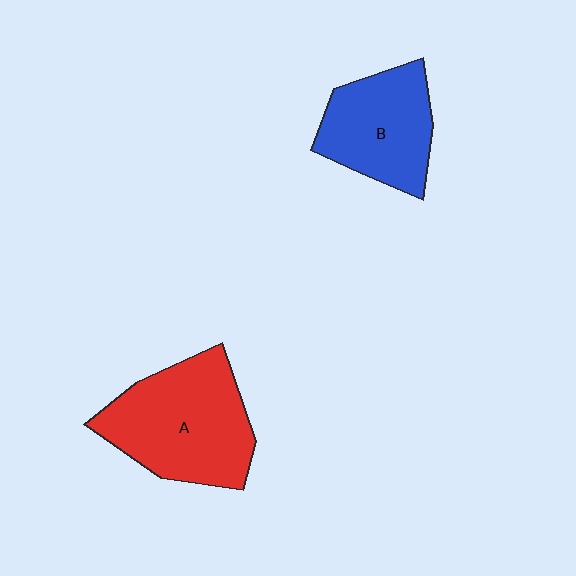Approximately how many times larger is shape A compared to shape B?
Approximately 1.4 times.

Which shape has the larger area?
Shape A (red).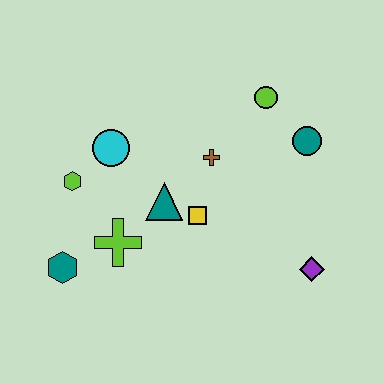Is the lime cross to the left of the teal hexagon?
No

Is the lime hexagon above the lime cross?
Yes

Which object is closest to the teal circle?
The lime circle is closest to the teal circle.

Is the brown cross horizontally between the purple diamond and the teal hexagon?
Yes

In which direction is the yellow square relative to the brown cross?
The yellow square is below the brown cross.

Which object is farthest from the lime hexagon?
The purple diamond is farthest from the lime hexagon.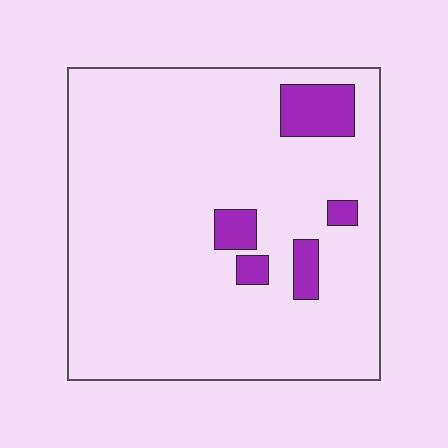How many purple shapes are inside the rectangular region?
5.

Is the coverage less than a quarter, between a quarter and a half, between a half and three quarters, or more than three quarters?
Less than a quarter.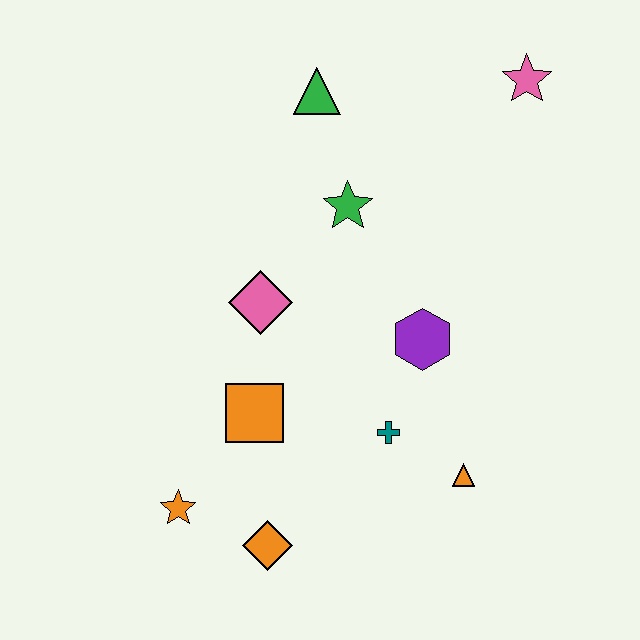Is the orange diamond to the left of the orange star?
No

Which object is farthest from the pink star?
The orange star is farthest from the pink star.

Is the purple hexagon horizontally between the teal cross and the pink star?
Yes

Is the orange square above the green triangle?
No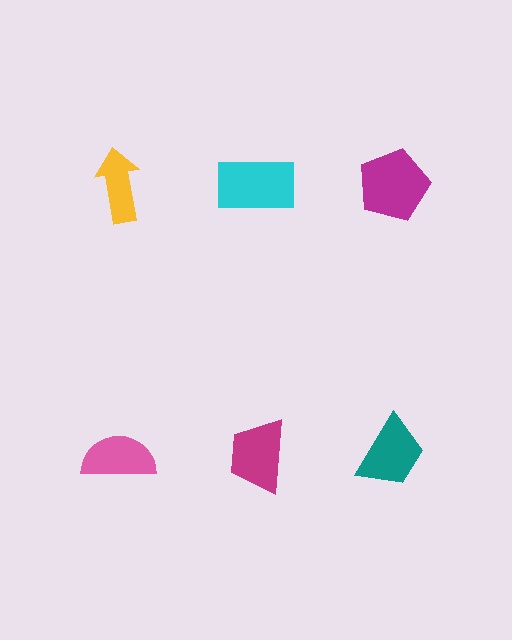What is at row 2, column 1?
A pink semicircle.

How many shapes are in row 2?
3 shapes.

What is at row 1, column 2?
A cyan rectangle.